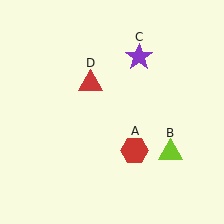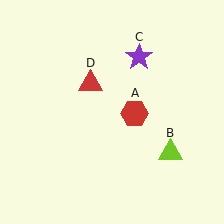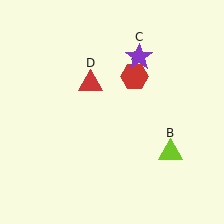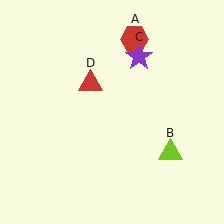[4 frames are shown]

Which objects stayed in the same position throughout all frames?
Lime triangle (object B) and purple star (object C) and red triangle (object D) remained stationary.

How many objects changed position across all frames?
1 object changed position: red hexagon (object A).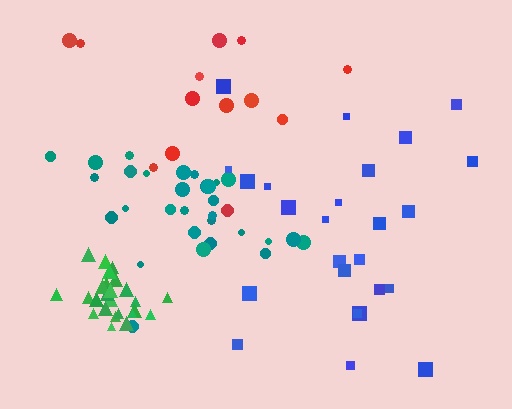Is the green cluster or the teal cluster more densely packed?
Green.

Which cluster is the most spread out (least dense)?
Red.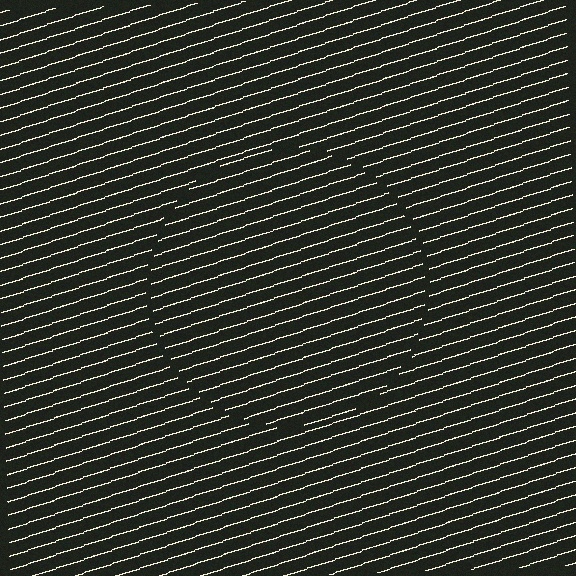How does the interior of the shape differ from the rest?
The interior of the shape contains the same grating, shifted by half a period — the contour is defined by the phase discontinuity where line-ends from the inner and outer gratings abut.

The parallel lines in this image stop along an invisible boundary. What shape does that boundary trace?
An illusory circle. The interior of the shape contains the same grating, shifted by half a period — the contour is defined by the phase discontinuity where line-ends from the inner and outer gratings abut.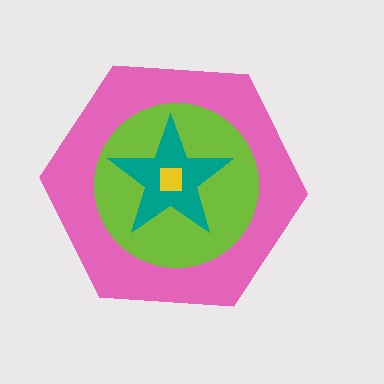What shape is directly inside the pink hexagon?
The lime circle.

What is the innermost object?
The yellow square.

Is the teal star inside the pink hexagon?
Yes.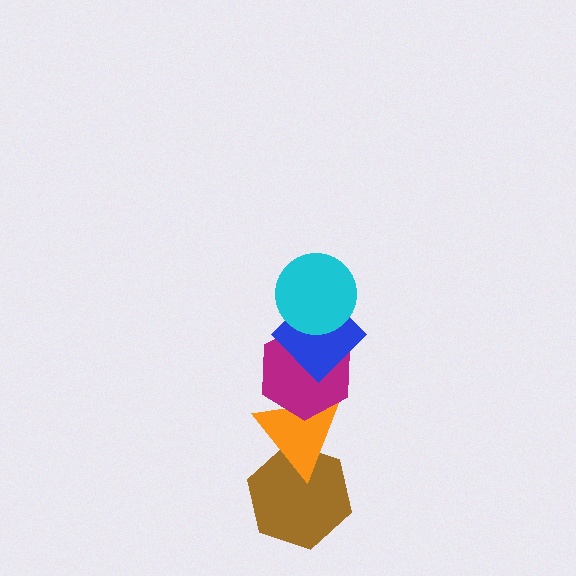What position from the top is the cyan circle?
The cyan circle is 1st from the top.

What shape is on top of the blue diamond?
The cyan circle is on top of the blue diamond.